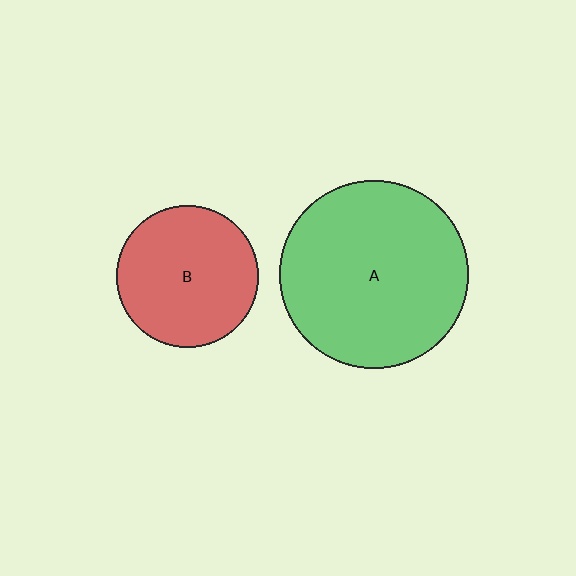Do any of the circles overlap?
No, none of the circles overlap.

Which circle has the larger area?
Circle A (green).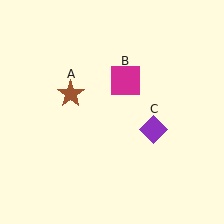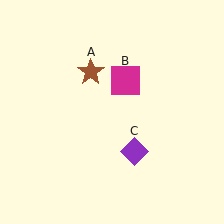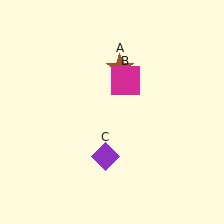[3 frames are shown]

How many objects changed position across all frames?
2 objects changed position: brown star (object A), purple diamond (object C).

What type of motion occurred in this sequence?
The brown star (object A), purple diamond (object C) rotated clockwise around the center of the scene.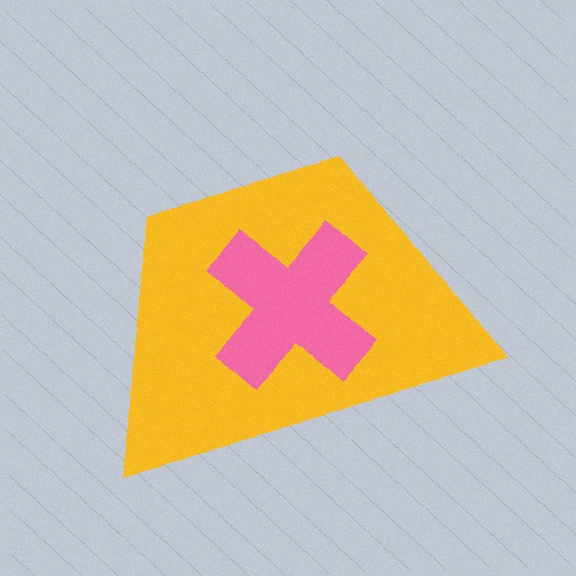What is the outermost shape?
The yellow trapezoid.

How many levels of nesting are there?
2.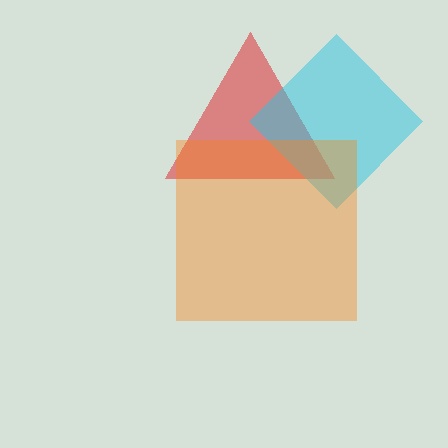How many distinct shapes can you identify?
There are 3 distinct shapes: a red triangle, a cyan diamond, an orange square.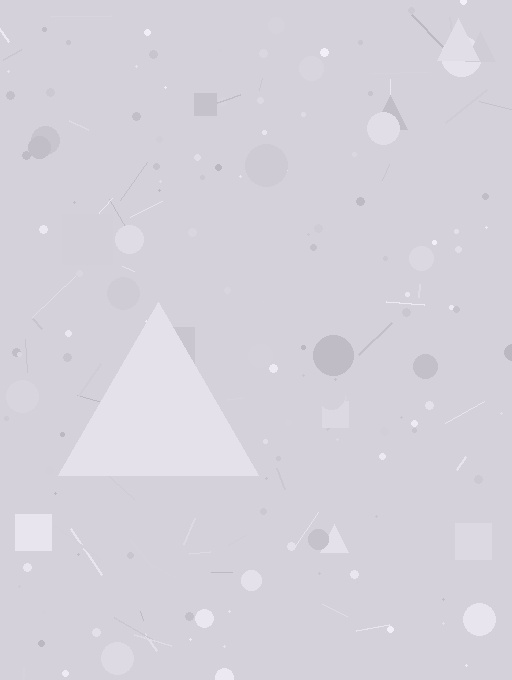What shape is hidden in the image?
A triangle is hidden in the image.